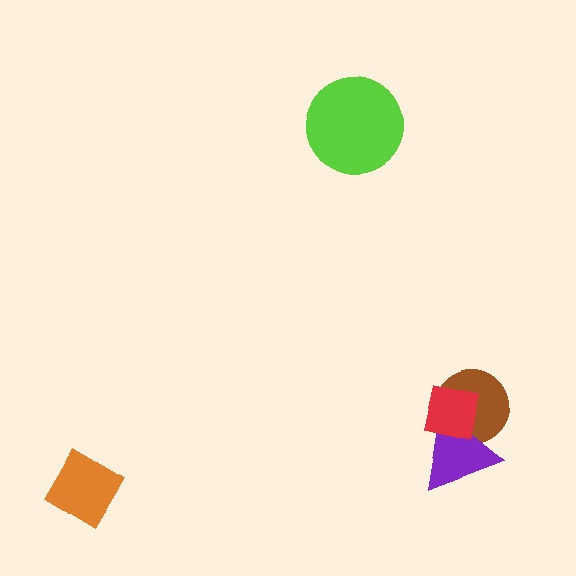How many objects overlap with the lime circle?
0 objects overlap with the lime circle.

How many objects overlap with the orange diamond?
0 objects overlap with the orange diamond.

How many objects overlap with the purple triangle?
2 objects overlap with the purple triangle.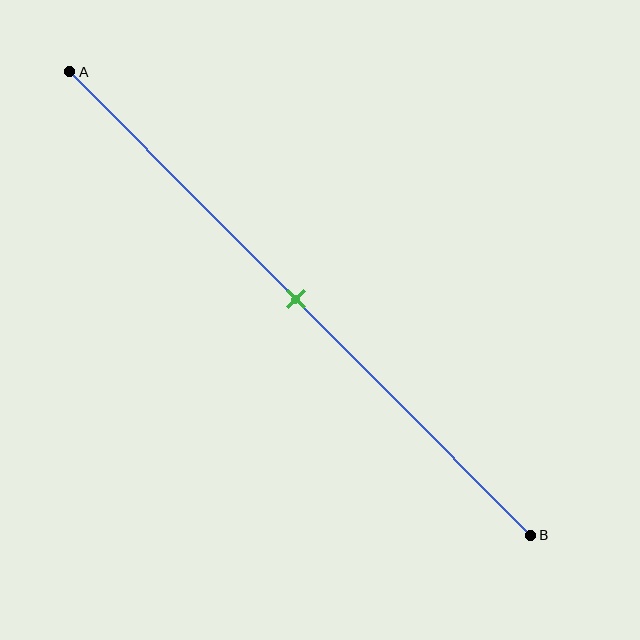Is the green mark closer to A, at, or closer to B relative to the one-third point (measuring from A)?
The green mark is closer to point B than the one-third point of segment AB.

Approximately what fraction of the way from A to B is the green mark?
The green mark is approximately 50% of the way from A to B.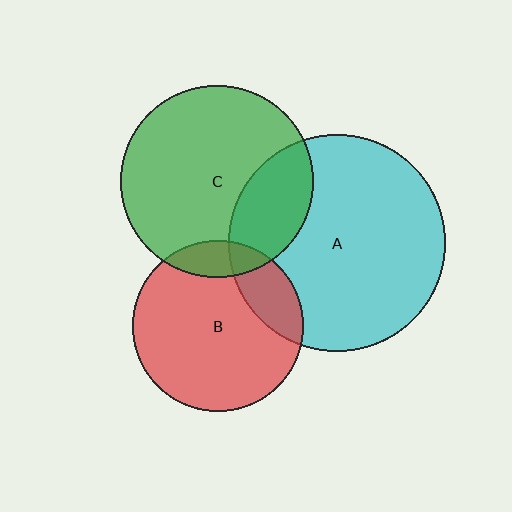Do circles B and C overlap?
Yes.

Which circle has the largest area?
Circle A (cyan).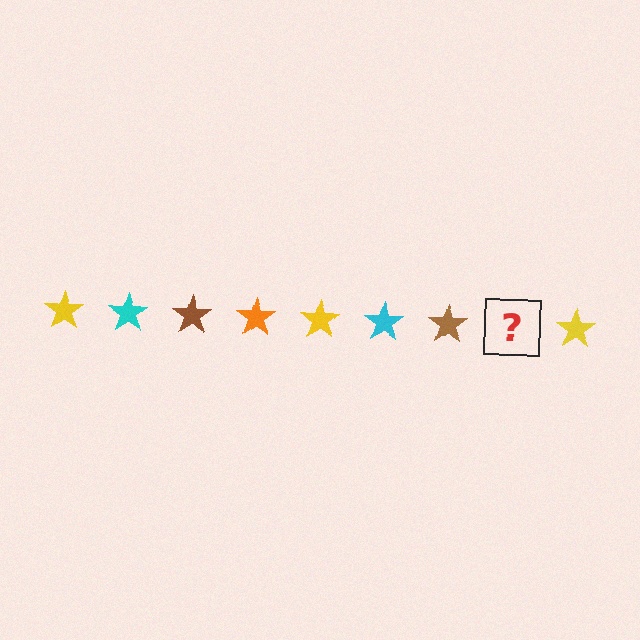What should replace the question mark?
The question mark should be replaced with an orange star.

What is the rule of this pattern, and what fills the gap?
The rule is that the pattern cycles through yellow, cyan, brown, orange stars. The gap should be filled with an orange star.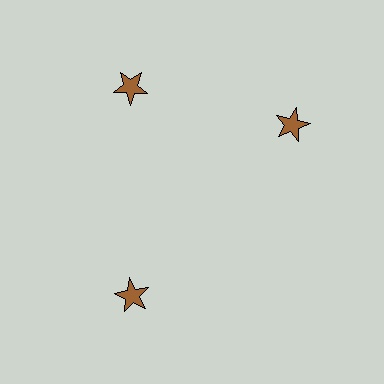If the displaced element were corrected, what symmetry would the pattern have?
It would have 3-fold rotational symmetry — the pattern would map onto itself every 120 degrees.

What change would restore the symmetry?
The symmetry would be restored by rotating it back into even spacing with its neighbors so that all 3 stars sit at equal angles and equal distance from the center.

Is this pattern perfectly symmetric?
No. The 3 brown stars are arranged in a ring, but one element near the 3 o'clock position is rotated out of alignment along the ring, breaking the 3-fold rotational symmetry.